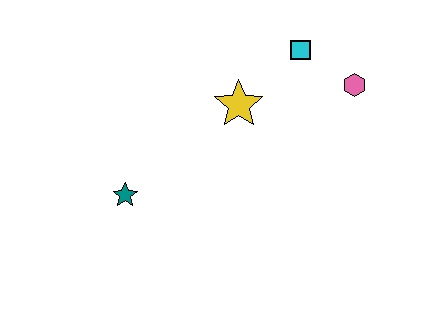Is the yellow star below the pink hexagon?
Yes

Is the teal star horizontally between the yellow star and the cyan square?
No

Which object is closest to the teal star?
The yellow star is closest to the teal star.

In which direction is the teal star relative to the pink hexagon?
The teal star is to the left of the pink hexagon.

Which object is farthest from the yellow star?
The teal star is farthest from the yellow star.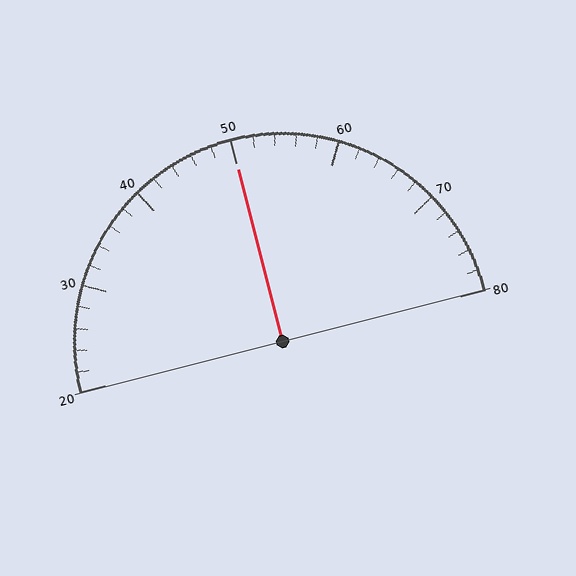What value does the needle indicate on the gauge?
The needle indicates approximately 50.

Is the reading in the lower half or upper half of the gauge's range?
The reading is in the upper half of the range (20 to 80).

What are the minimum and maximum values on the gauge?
The gauge ranges from 20 to 80.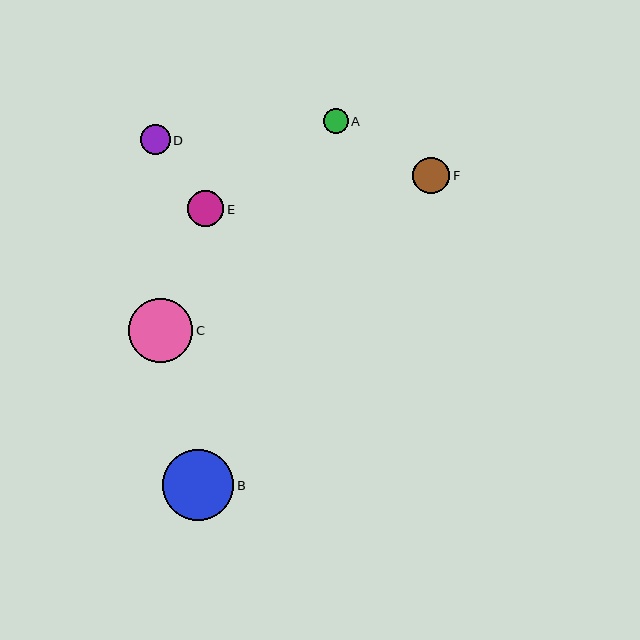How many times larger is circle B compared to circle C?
Circle B is approximately 1.1 times the size of circle C.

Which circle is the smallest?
Circle A is the smallest with a size of approximately 25 pixels.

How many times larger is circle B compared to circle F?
Circle B is approximately 1.9 times the size of circle F.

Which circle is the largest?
Circle B is the largest with a size of approximately 71 pixels.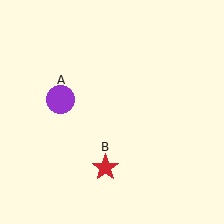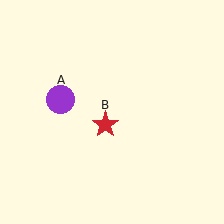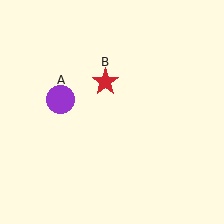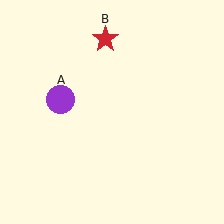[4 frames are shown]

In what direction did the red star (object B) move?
The red star (object B) moved up.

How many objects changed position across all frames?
1 object changed position: red star (object B).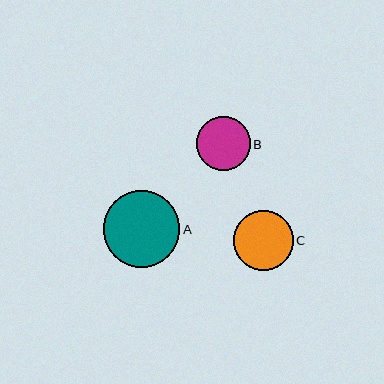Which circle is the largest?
Circle A is the largest with a size of approximately 77 pixels.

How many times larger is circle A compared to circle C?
Circle A is approximately 1.3 times the size of circle C.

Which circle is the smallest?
Circle B is the smallest with a size of approximately 53 pixels.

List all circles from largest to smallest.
From largest to smallest: A, C, B.